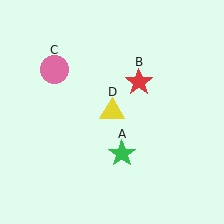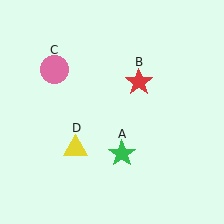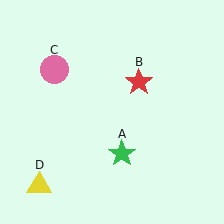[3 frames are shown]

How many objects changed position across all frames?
1 object changed position: yellow triangle (object D).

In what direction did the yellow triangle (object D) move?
The yellow triangle (object D) moved down and to the left.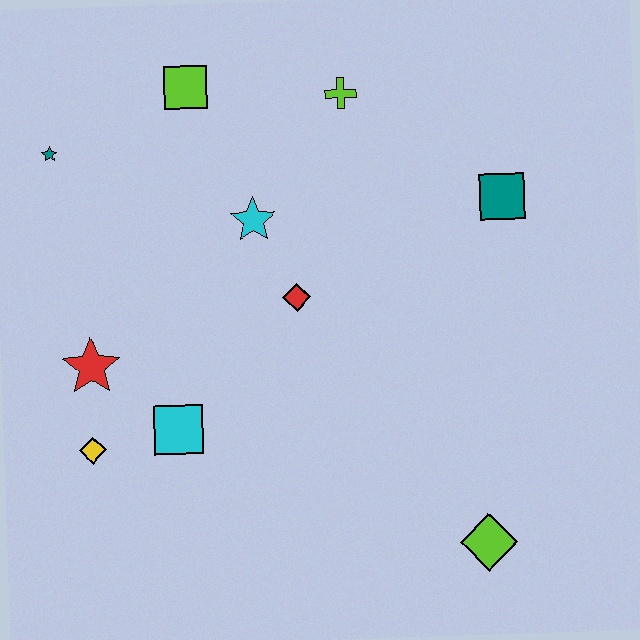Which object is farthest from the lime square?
The lime diamond is farthest from the lime square.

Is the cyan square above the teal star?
No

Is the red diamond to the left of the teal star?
No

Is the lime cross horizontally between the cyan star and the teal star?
No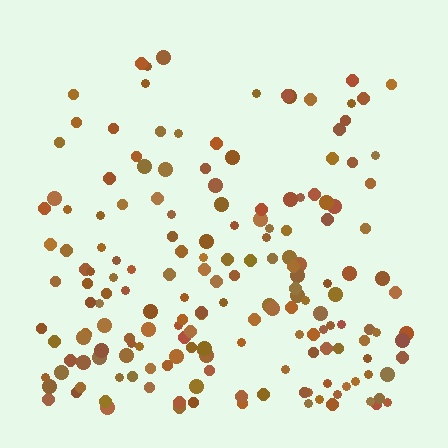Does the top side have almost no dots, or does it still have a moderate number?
Still a moderate number, just noticeably fewer than the bottom.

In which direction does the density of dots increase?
From top to bottom, with the bottom side densest.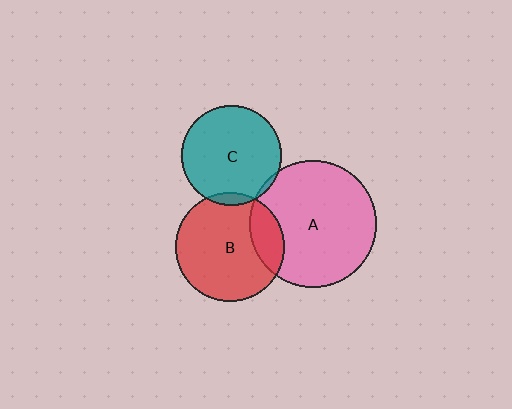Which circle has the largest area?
Circle A (pink).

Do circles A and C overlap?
Yes.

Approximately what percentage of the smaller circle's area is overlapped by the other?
Approximately 5%.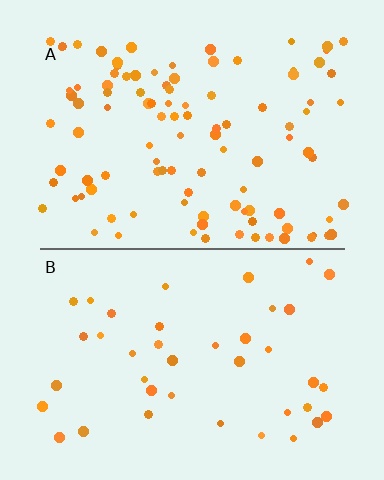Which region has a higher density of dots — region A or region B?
A (the top).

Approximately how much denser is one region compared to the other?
Approximately 2.6× — region A over region B.